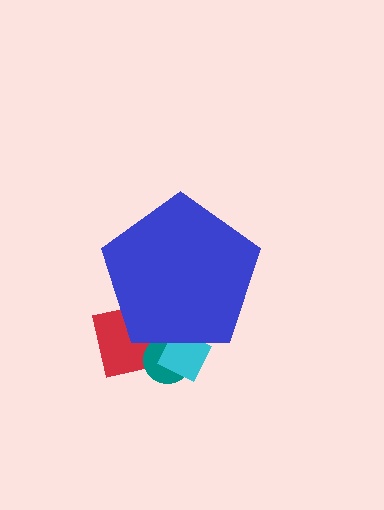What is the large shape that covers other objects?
A blue pentagon.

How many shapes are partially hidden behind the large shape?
3 shapes are partially hidden.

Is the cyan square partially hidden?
Yes, the cyan square is partially hidden behind the blue pentagon.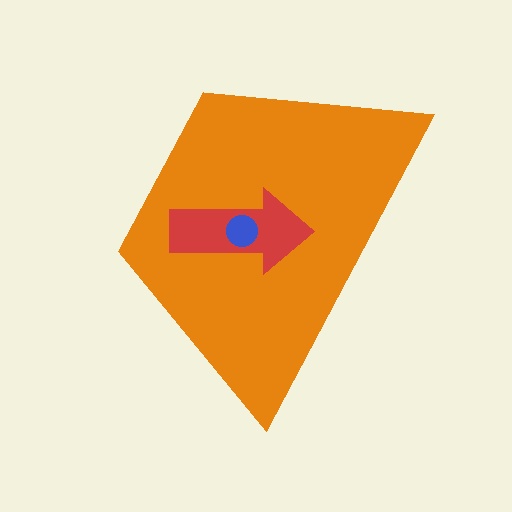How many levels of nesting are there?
3.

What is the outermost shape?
The orange trapezoid.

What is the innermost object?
The blue circle.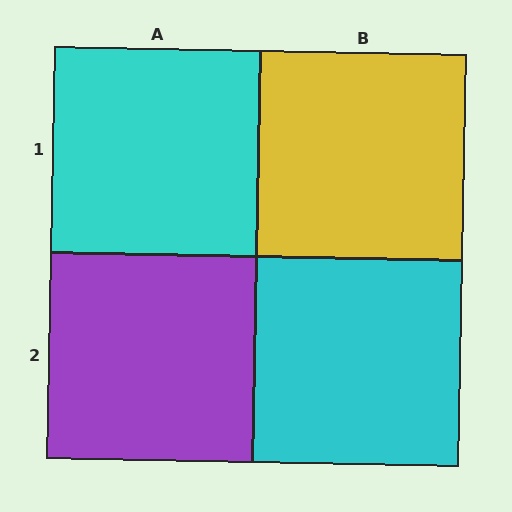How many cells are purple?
1 cell is purple.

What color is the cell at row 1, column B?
Yellow.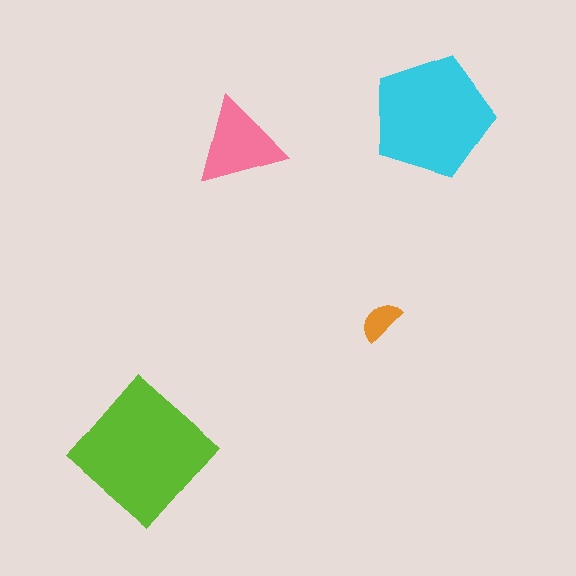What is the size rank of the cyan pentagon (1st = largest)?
2nd.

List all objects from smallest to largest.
The orange semicircle, the pink triangle, the cyan pentagon, the lime diamond.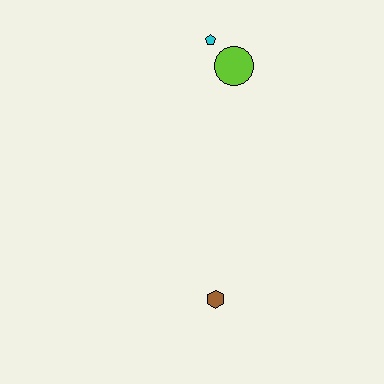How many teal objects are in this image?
There are no teal objects.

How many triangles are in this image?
There are no triangles.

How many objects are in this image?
There are 3 objects.